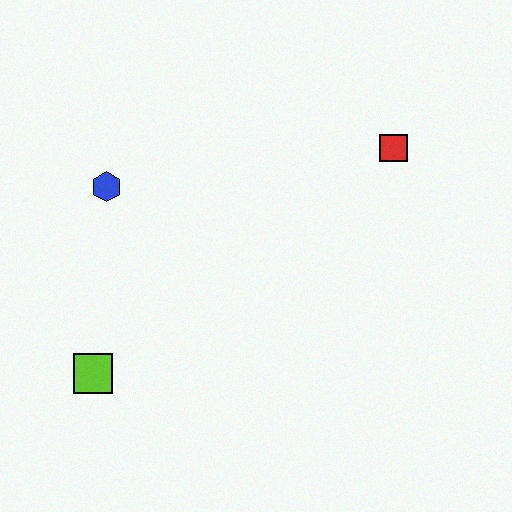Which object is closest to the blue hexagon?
The lime square is closest to the blue hexagon.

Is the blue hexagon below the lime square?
No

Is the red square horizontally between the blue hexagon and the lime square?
No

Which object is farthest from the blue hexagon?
The red square is farthest from the blue hexagon.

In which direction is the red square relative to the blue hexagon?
The red square is to the right of the blue hexagon.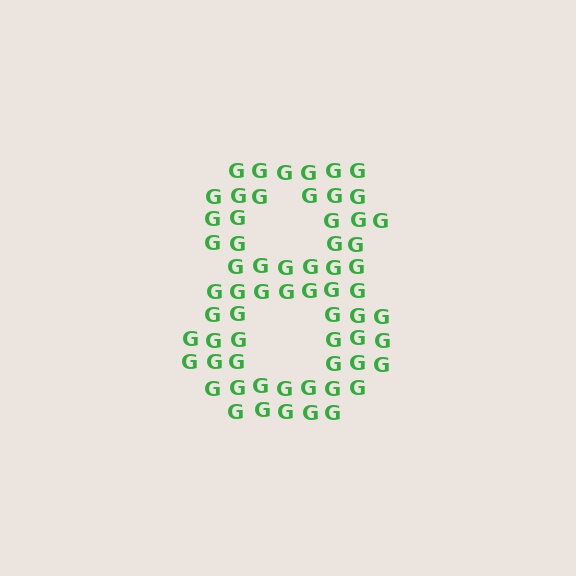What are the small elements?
The small elements are letter G's.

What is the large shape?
The large shape is the digit 8.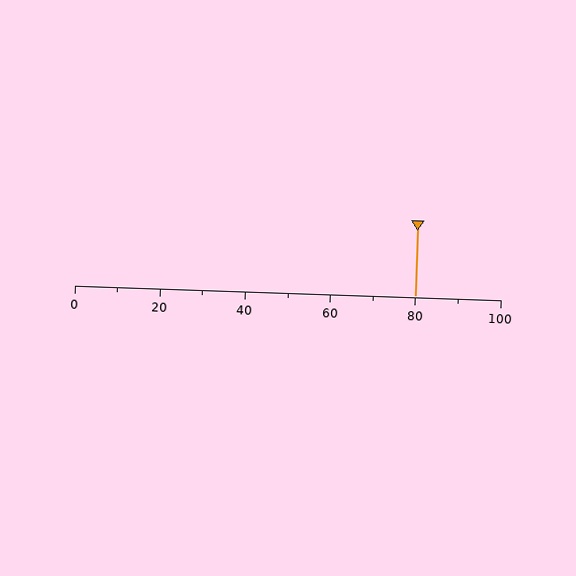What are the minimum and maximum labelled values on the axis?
The axis runs from 0 to 100.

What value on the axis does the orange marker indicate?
The marker indicates approximately 80.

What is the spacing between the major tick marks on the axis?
The major ticks are spaced 20 apart.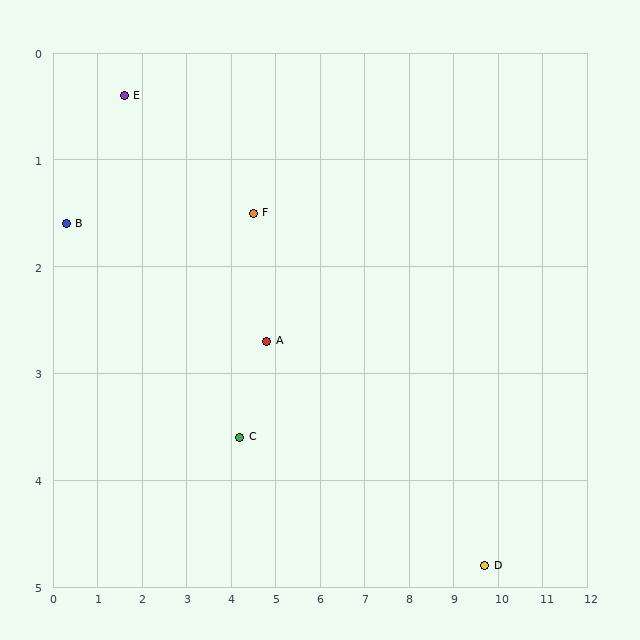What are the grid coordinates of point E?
Point E is at approximately (1.6, 0.4).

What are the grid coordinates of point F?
Point F is at approximately (4.5, 1.5).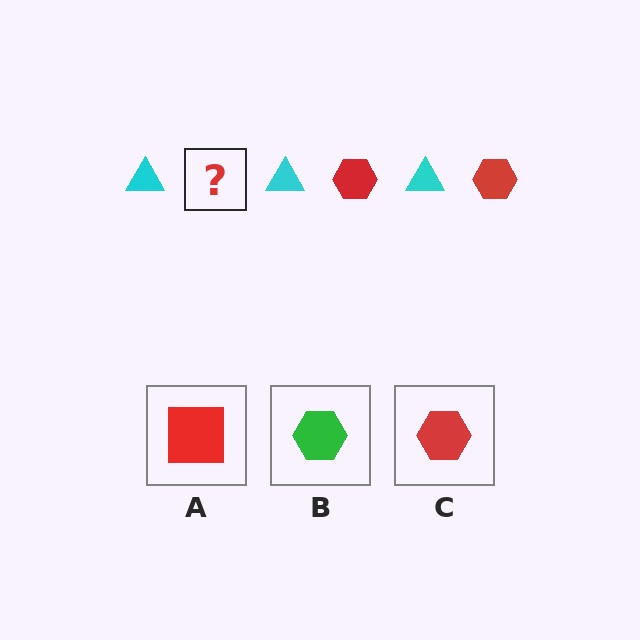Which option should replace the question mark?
Option C.